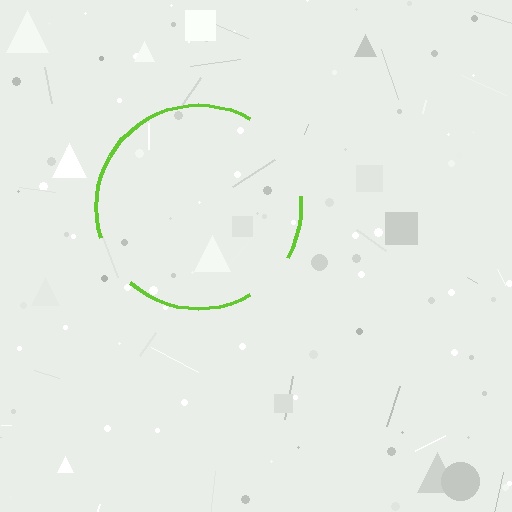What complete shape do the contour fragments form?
The contour fragments form a circle.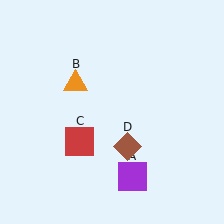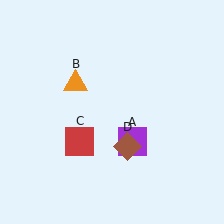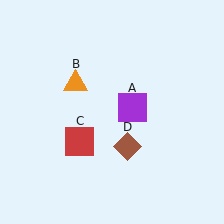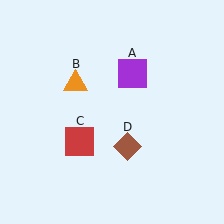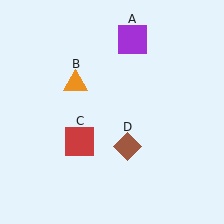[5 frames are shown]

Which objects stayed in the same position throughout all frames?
Orange triangle (object B) and red square (object C) and brown diamond (object D) remained stationary.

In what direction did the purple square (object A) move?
The purple square (object A) moved up.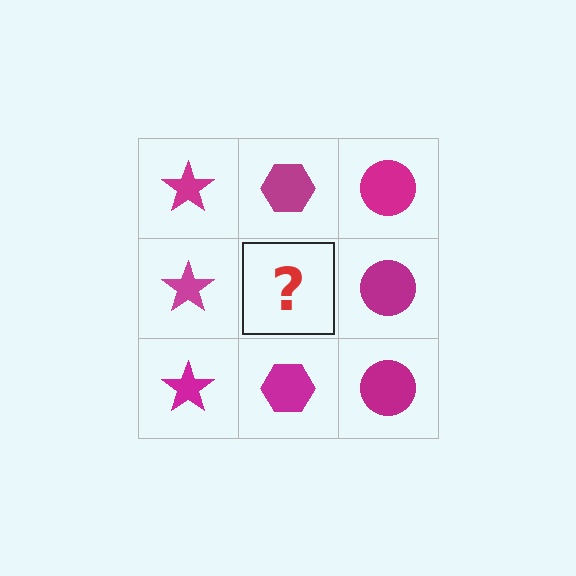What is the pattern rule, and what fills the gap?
The rule is that each column has a consistent shape. The gap should be filled with a magenta hexagon.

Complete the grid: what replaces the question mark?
The question mark should be replaced with a magenta hexagon.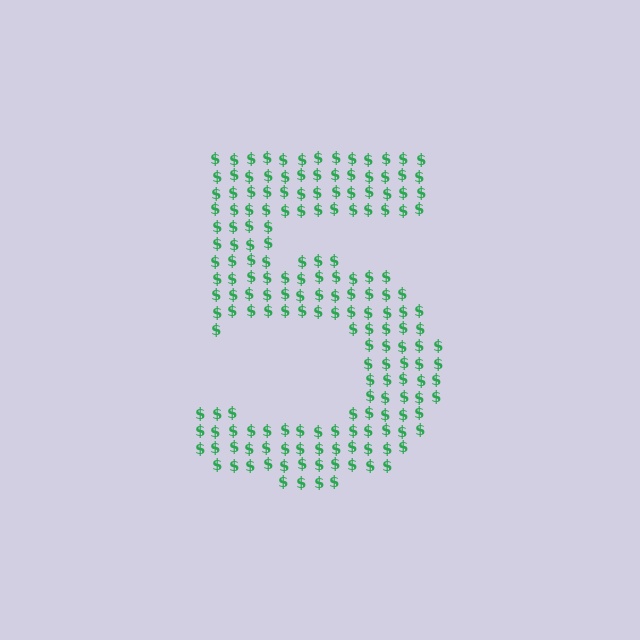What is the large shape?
The large shape is the digit 5.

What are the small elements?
The small elements are dollar signs.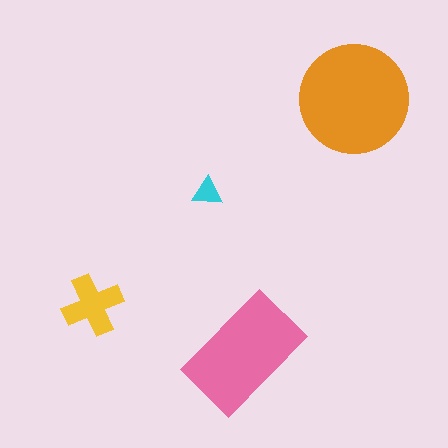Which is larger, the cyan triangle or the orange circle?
The orange circle.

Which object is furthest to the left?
The yellow cross is leftmost.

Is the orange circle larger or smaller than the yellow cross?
Larger.